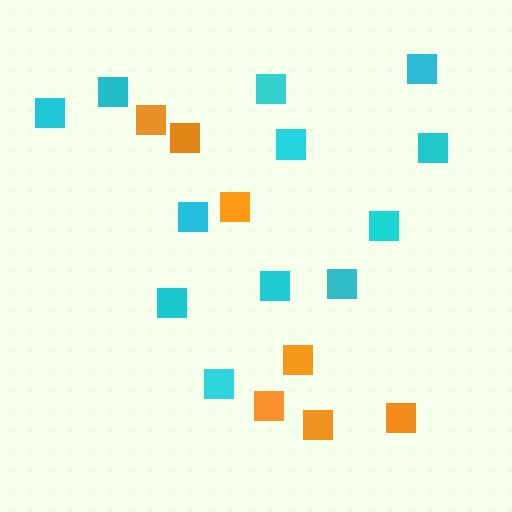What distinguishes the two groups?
There are 2 groups: one group of cyan squares (12) and one group of orange squares (7).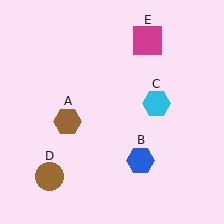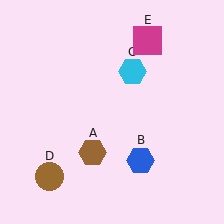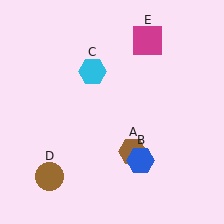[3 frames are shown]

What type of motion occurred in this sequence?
The brown hexagon (object A), cyan hexagon (object C) rotated counterclockwise around the center of the scene.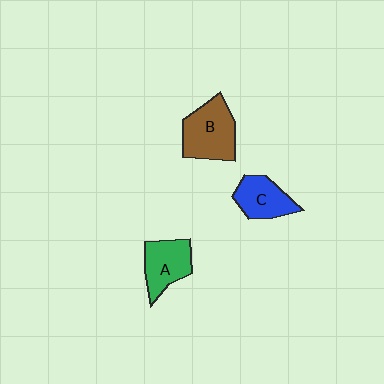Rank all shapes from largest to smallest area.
From largest to smallest: B (brown), A (green), C (blue).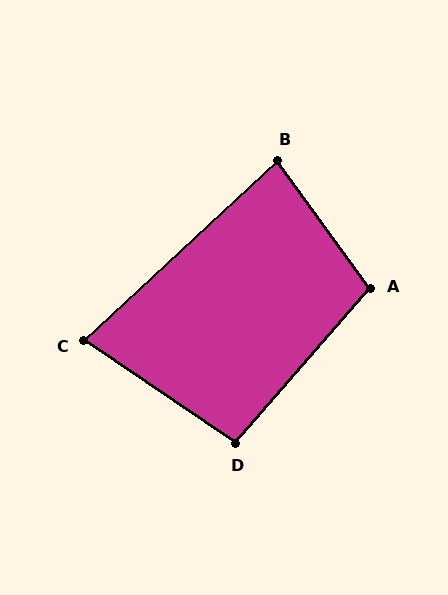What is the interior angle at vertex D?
Approximately 97 degrees (obtuse).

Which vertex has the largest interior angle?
A, at approximately 103 degrees.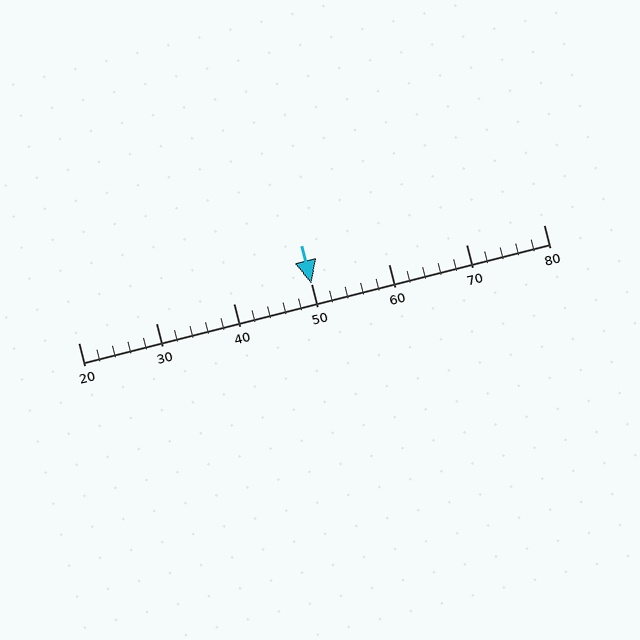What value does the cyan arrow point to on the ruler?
The cyan arrow points to approximately 50.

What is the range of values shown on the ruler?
The ruler shows values from 20 to 80.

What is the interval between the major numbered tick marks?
The major tick marks are spaced 10 units apart.